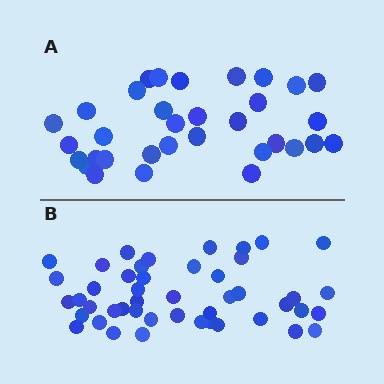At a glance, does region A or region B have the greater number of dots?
Region B (the bottom region) has more dots.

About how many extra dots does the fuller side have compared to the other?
Region B has approximately 15 more dots than region A.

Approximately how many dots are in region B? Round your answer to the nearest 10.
About 50 dots. (The exact count is 46, which rounds to 50.)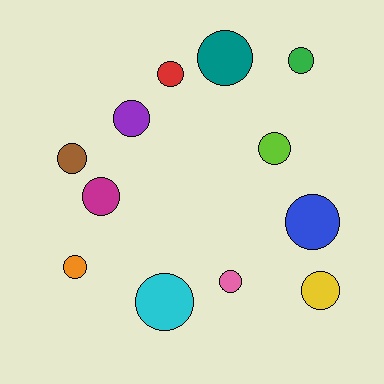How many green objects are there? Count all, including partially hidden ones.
There is 1 green object.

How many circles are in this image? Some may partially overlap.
There are 12 circles.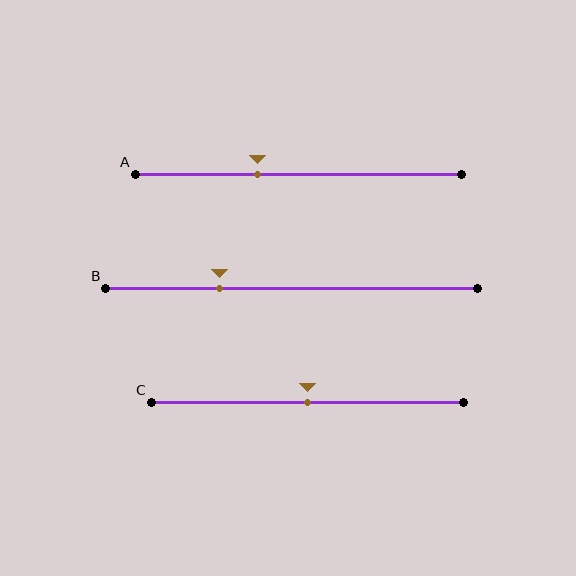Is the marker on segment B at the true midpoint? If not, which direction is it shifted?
No, the marker on segment B is shifted to the left by about 20% of the segment length.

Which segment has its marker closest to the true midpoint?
Segment C has its marker closest to the true midpoint.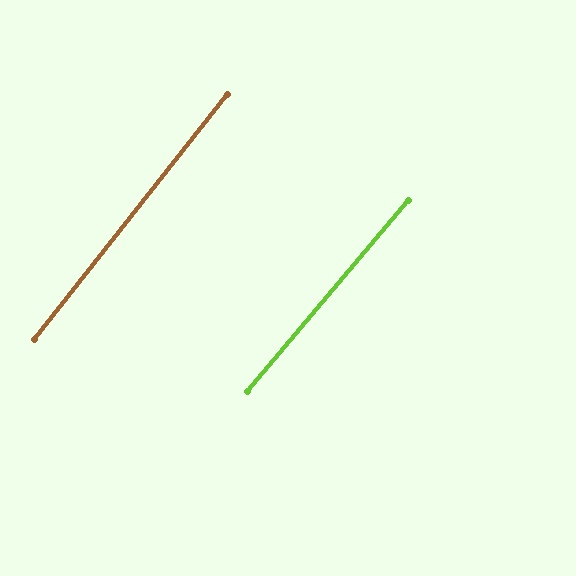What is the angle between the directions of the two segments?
Approximately 2 degrees.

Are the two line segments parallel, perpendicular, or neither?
Parallel — their directions differ by only 1.9°.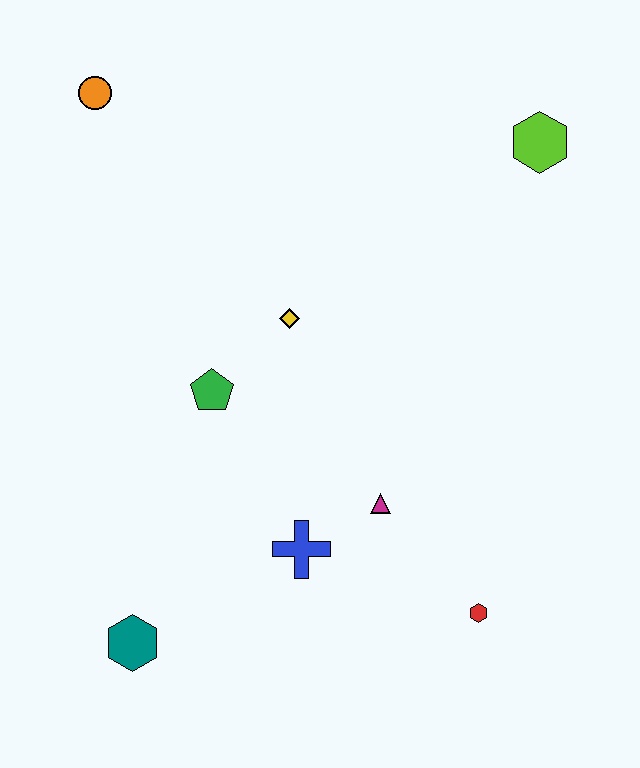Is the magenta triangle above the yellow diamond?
No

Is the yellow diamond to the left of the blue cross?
Yes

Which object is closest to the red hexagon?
The magenta triangle is closest to the red hexagon.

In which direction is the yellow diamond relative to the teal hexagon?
The yellow diamond is above the teal hexagon.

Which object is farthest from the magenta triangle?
The orange circle is farthest from the magenta triangle.